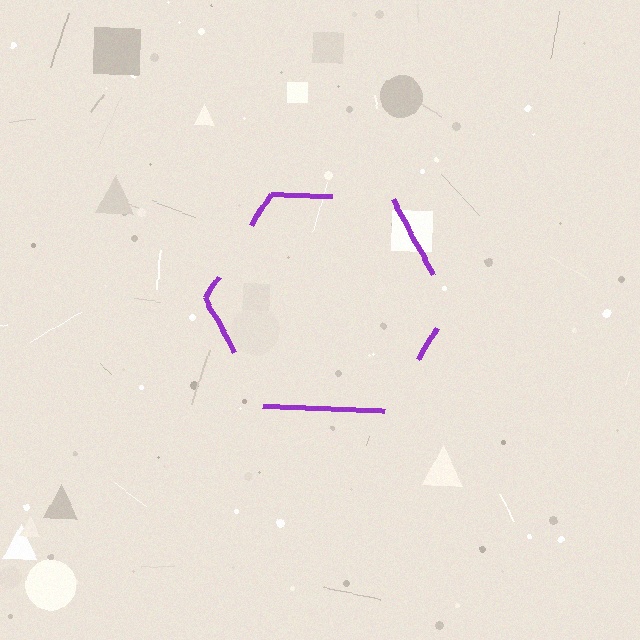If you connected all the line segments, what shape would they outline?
They would outline a hexagon.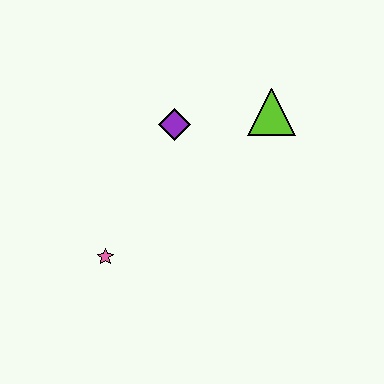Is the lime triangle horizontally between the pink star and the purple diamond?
No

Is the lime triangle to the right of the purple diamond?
Yes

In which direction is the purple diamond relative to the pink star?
The purple diamond is above the pink star.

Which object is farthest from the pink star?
The lime triangle is farthest from the pink star.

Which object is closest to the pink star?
The purple diamond is closest to the pink star.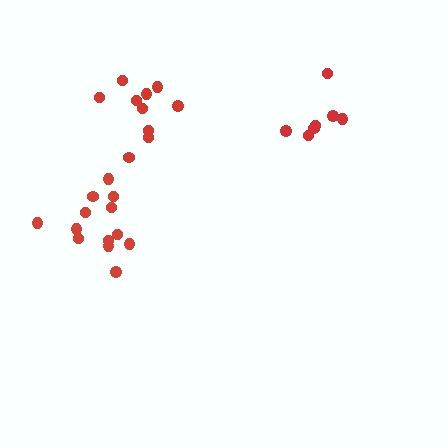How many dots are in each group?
Group 1: 7 dots, Group 2: 13 dots, Group 3: 10 dots (30 total).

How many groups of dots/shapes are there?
There are 3 groups.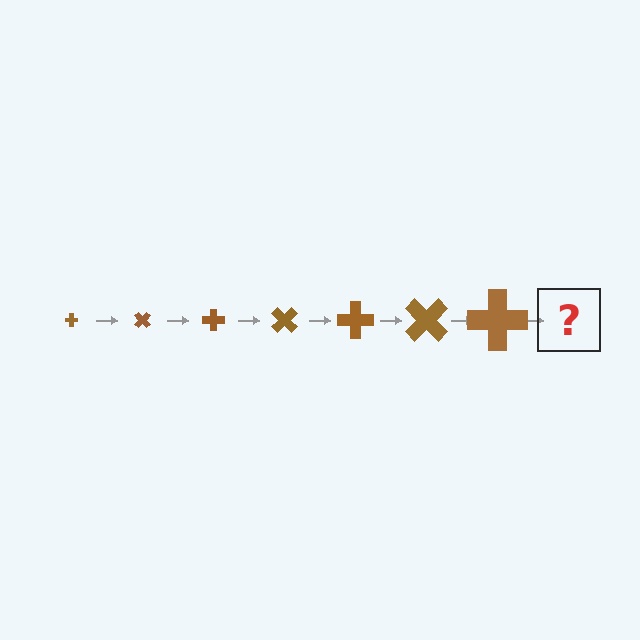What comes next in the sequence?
The next element should be a cross, larger than the previous one and rotated 315 degrees from the start.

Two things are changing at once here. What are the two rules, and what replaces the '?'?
The two rules are that the cross grows larger each step and it rotates 45 degrees each step. The '?' should be a cross, larger than the previous one and rotated 315 degrees from the start.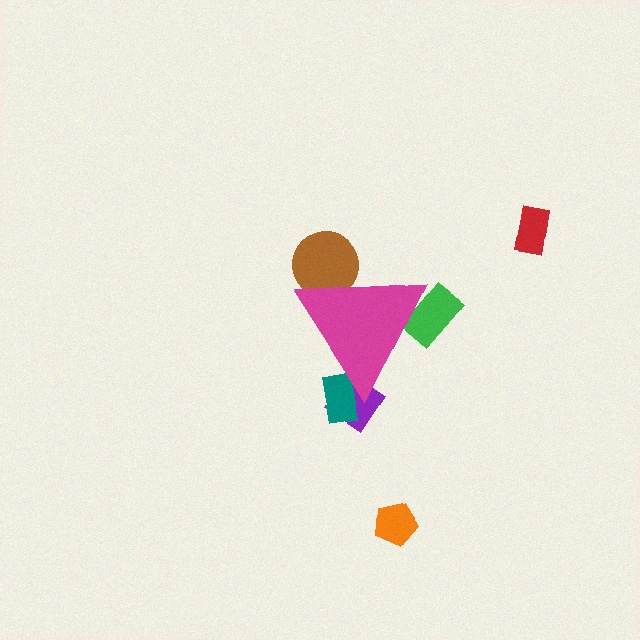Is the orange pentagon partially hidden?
No, the orange pentagon is fully visible.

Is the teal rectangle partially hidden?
Yes, the teal rectangle is partially hidden behind the magenta triangle.